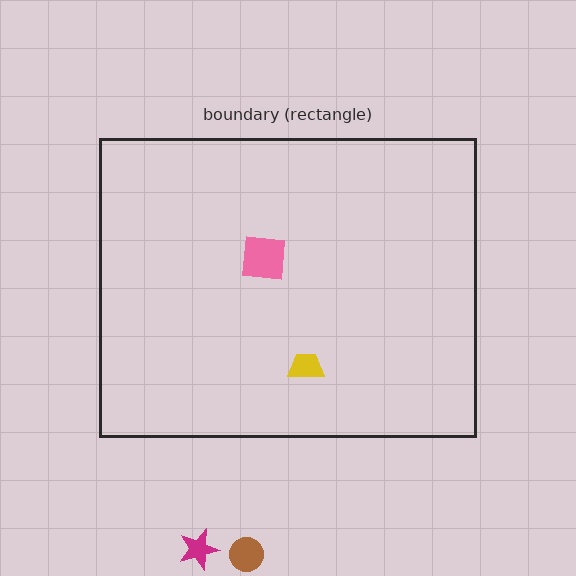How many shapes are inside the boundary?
2 inside, 2 outside.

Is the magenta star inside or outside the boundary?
Outside.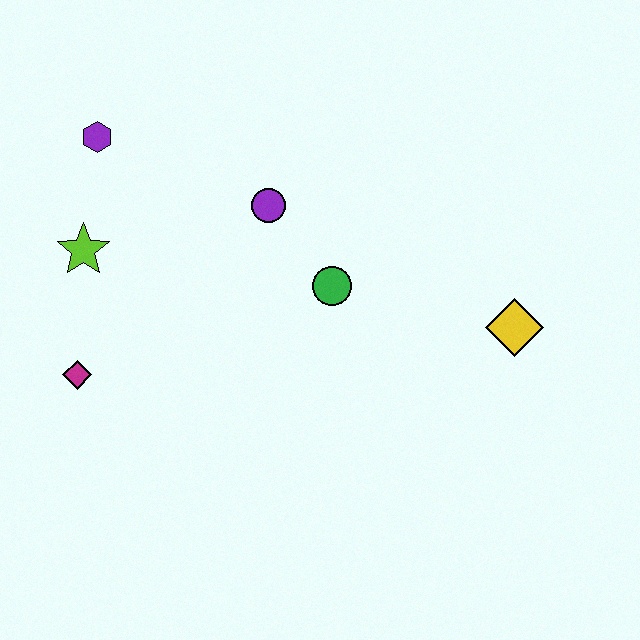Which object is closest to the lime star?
The purple hexagon is closest to the lime star.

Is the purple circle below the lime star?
No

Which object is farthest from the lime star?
The yellow diamond is farthest from the lime star.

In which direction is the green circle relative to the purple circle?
The green circle is below the purple circle.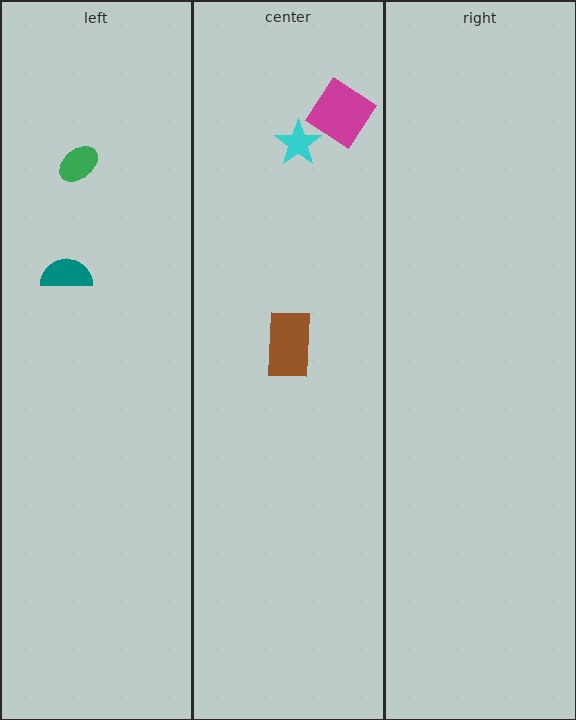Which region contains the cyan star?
The center region.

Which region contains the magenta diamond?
The center region.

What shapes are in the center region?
The brown rectangle, the cyan star, the magenta diamond.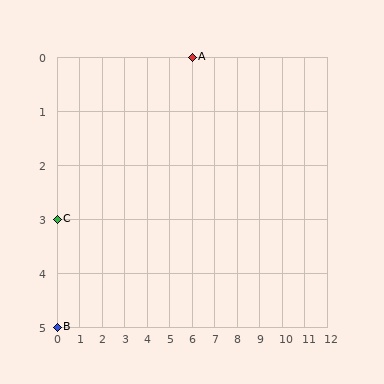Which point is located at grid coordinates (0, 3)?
Point C is at (0, 3).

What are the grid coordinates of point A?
Point A is at grid coordinates (6, 0).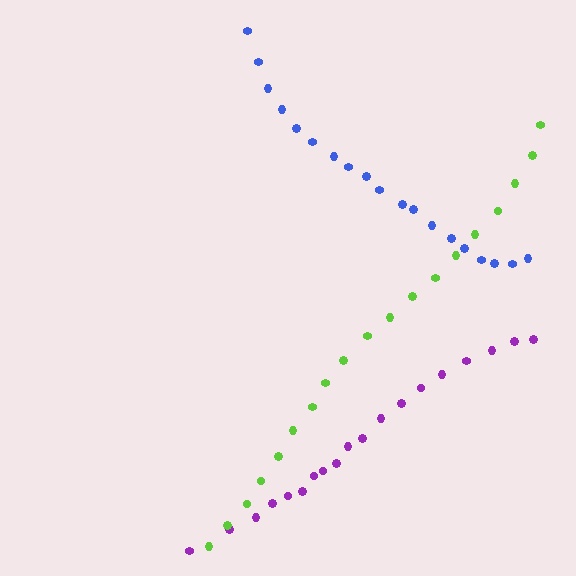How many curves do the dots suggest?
There are 3 distinct paths.